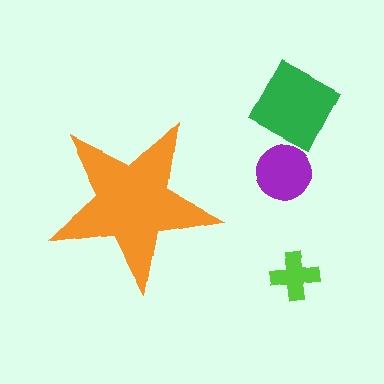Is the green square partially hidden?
No, the green square is fully visible.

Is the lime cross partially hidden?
No, the lime cross is fully visible.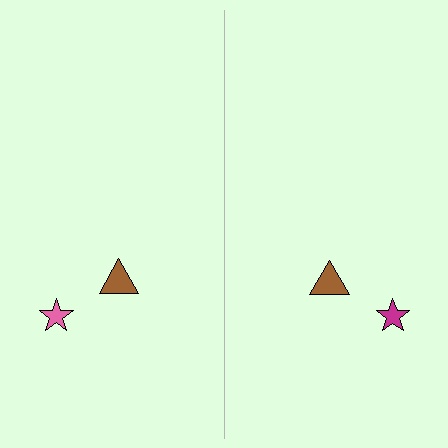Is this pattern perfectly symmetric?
No, the pattern is not perfectly symmetric. The magenta star on the right side breaks the symmetry — its mirror counterpart is pink.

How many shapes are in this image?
There are 4 shapes in this image.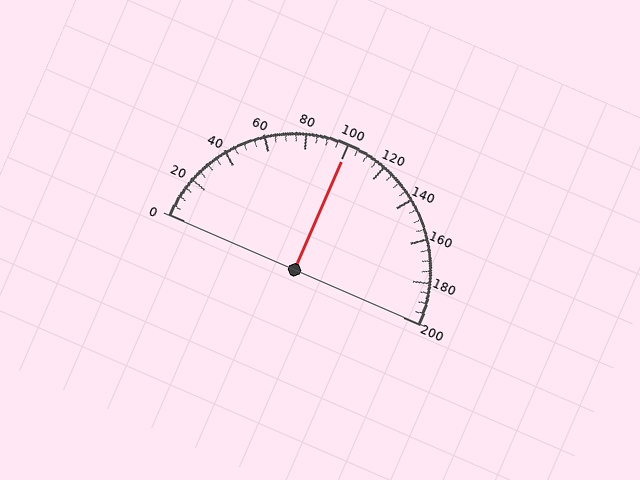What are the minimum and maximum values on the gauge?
The gauge ranges from 0 to 200.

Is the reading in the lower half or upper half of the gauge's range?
The reading is in the upper half of the range (0 to 200).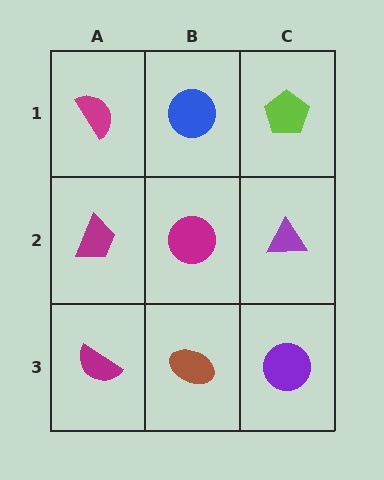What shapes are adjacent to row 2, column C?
A lime pentagon (row 1, column C), a purple circle (row 3, column C), a magenta circle (row 2, column B).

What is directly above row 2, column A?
A magenta semicircle.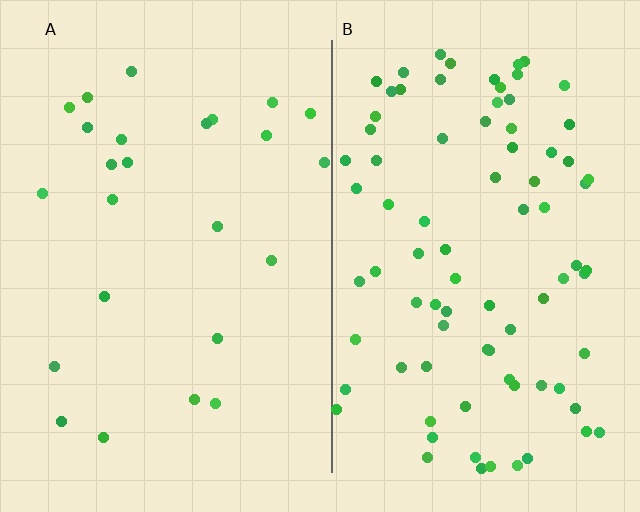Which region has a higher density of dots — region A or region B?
B (the right).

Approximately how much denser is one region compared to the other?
Approximately 3.4× — region B over region A.